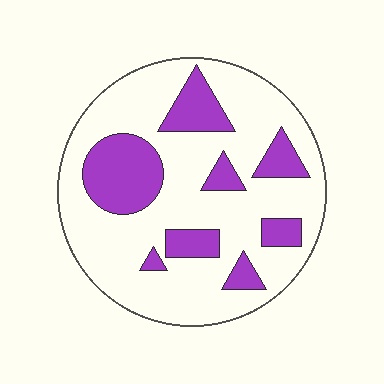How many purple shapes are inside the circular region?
8.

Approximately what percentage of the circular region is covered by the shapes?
Approximately 25%.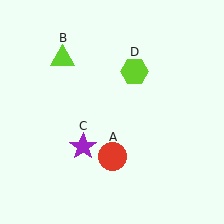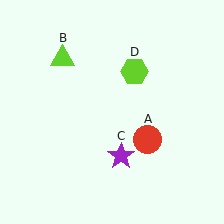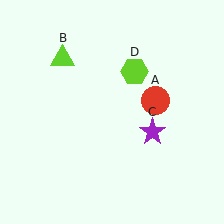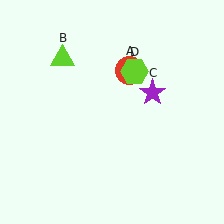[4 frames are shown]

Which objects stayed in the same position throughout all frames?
Lime triangle (object B) and lime hexagon (object D) remained stationary.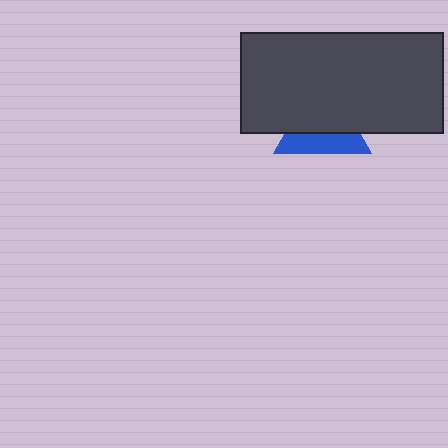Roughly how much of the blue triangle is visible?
A small part of it is visible (roughly 41%).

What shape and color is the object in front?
The object in front is a dark gray rectangle.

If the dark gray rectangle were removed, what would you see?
You would see the complete blue triangle.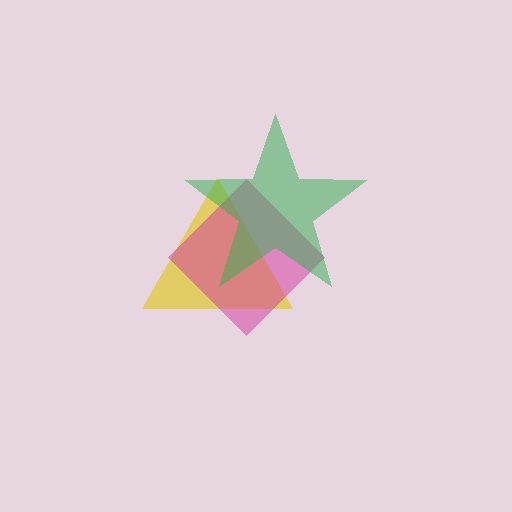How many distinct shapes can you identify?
There are 3 distinct shapes: a yellow triangle, a magenta diamond, a green star.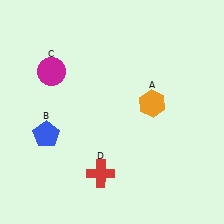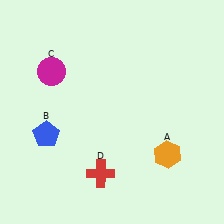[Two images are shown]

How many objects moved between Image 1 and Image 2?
1 object moved between the two images.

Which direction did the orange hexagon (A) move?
The orange hexagon (A) moved down.